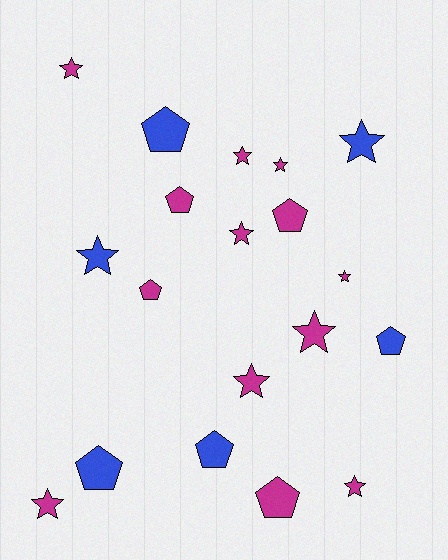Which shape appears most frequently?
Star, with 11 objects.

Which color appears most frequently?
Magenta, with 13 objects.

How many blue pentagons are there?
There are 4 blue pentagons.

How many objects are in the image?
There are 19 objects.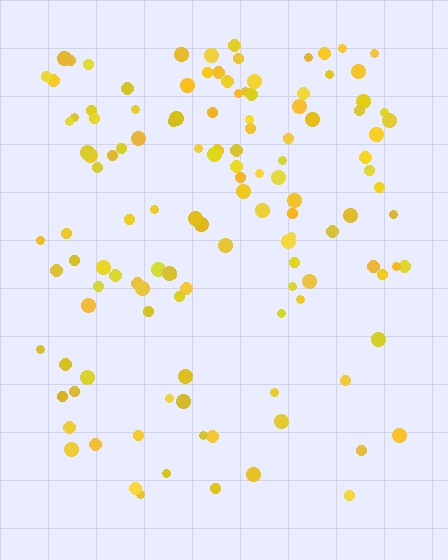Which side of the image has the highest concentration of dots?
The top.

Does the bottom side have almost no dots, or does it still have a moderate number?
Still a moderate number, just noticeably fewer than the top.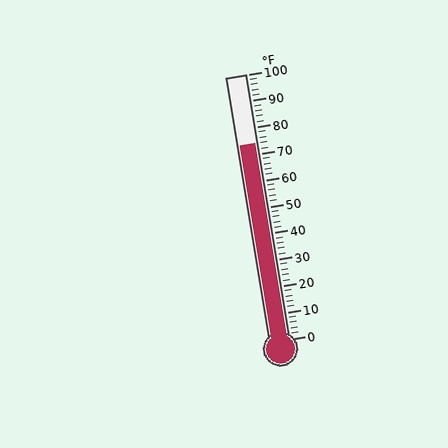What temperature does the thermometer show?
The thermometer shows approximately 74°F.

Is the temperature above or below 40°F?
The temperature is above 40°F.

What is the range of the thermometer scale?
The thermometer scale ranges from 0°F to 100°F.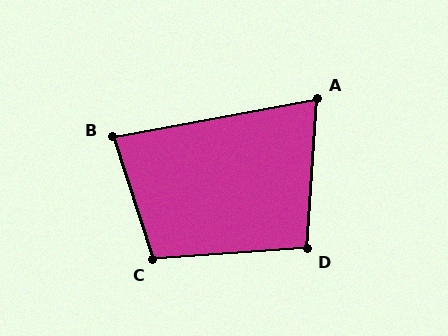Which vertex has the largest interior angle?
C, at approximately 104 degrees.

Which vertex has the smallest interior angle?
A, at approximately 76 degrees.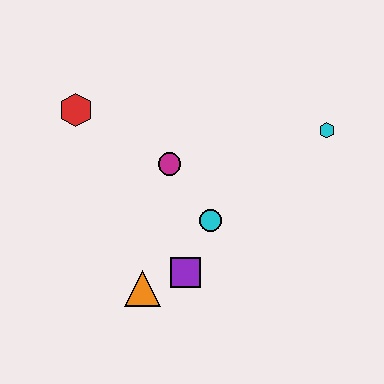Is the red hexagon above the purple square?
Yes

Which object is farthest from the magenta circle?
The cyan hexagon is farthest from the magenta circle.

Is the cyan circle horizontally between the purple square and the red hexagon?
No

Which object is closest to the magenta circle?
The cyan circle is closest to the magenta circle.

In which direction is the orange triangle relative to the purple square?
The orange triangle is to the left of the purple square.